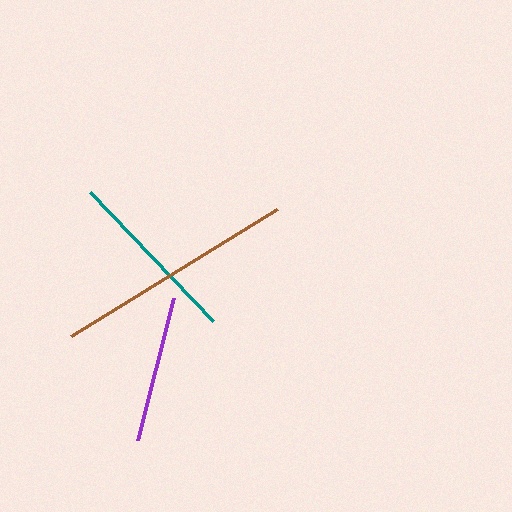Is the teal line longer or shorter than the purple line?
The teal line is longer than the purple line.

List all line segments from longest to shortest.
From longest to shortest: brown, teal, purple.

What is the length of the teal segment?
The teal segment is approximately 179 pixels long.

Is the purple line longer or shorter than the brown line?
The brown line is longer than the purple line.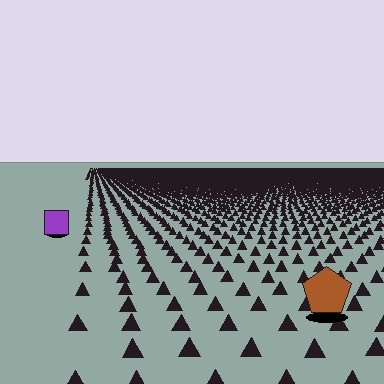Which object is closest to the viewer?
The brown pentagon is closest. The texture marks near it are larger and more spread out.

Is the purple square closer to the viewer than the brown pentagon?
No. The brown pentagon is closer — you can tell from the texture gradient: the ground texture is coarser near it.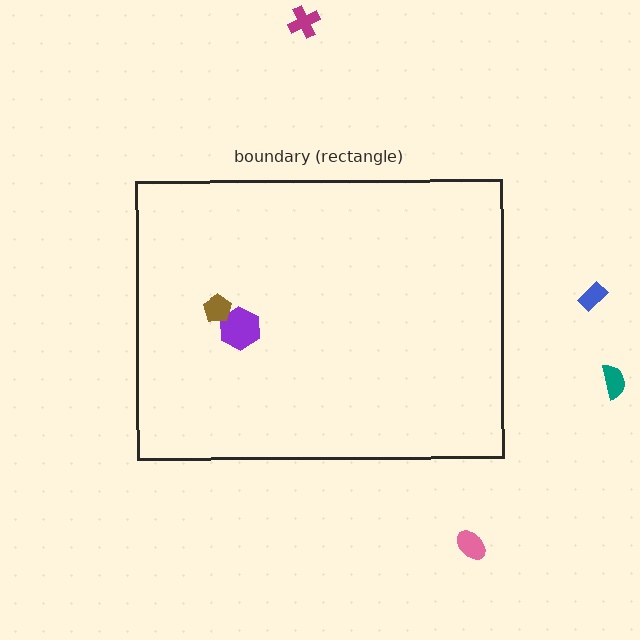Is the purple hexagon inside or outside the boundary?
Inside.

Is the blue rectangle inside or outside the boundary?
Outside.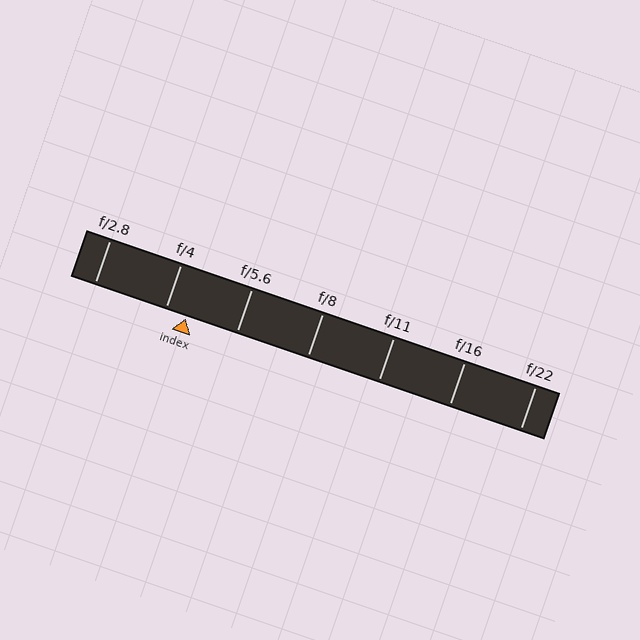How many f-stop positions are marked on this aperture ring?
There are 7 f-stop positions marked.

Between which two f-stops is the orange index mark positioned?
The index mark is between f/4 and f/5.6.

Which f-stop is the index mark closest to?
The index mark is closest to f/4.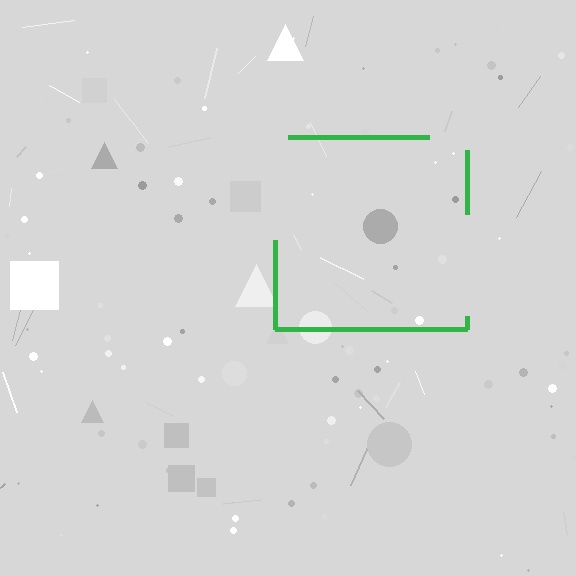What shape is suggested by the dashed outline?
The dashed outline suggests a square.